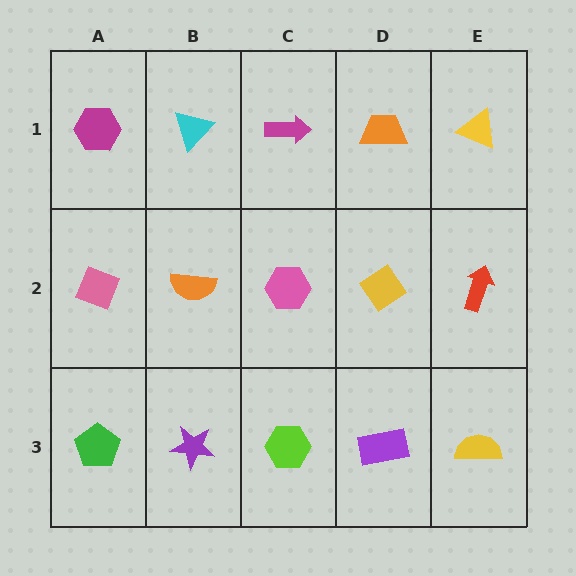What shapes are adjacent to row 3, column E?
A red arrow (row 2, column E), a purple rectangle (row 3, column D).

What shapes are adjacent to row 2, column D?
An orange trapezoid (row 1, column D), a purple rectangle (row 3, column D), a pink hexagon (row 2, column C), a red arrow (row 2, column E).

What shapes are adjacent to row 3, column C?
A pink hexagon (row 2, column C), a purple star (row 3, column B), a purple rectangle (row 3, column D).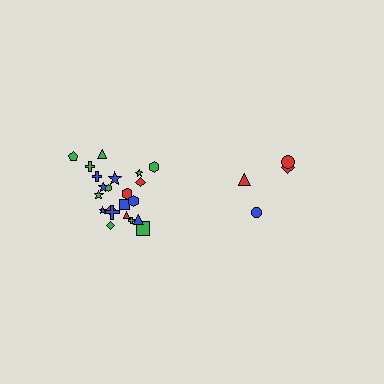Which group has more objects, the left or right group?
The left group.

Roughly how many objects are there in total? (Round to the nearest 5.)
Roughly 25 objects in total.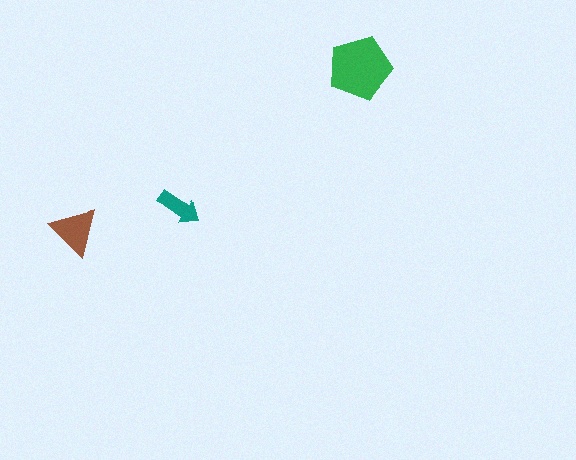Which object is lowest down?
The brown triangle is bottommost.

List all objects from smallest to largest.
The teal arrow, the brown triangle, the green pentagon.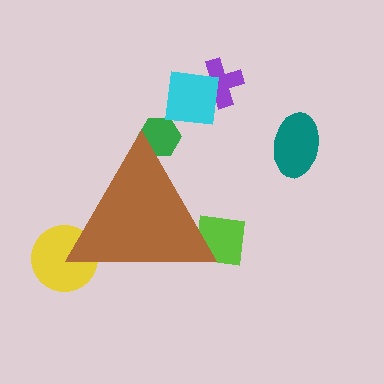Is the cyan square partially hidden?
No, the cyan square is fully visible.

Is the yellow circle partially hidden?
Yes, the yellow circle is partially hidden behind the brown triangle.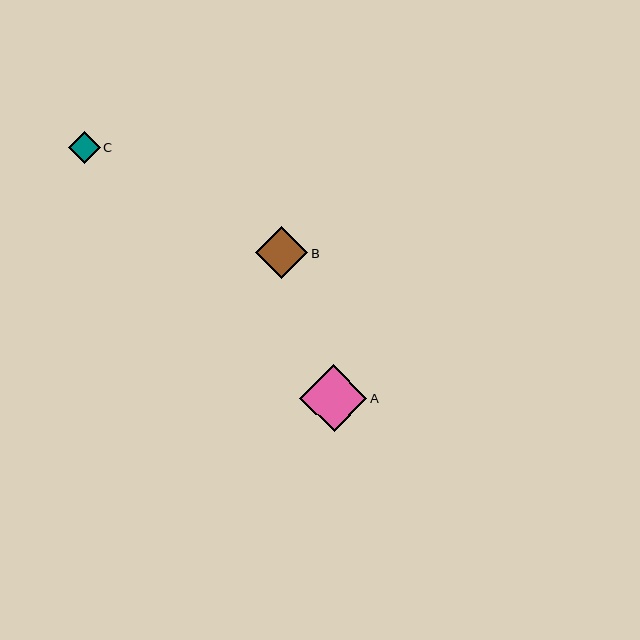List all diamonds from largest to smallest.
From largest to smallest: A, B, C.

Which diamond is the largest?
Diamond A is the largest with a size of approximately 67 pixels.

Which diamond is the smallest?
Diamond C is the smallest with a size of approximately 32 pixels.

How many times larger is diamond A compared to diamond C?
Diamond A is approximately 2.1 times the size of diamond C.